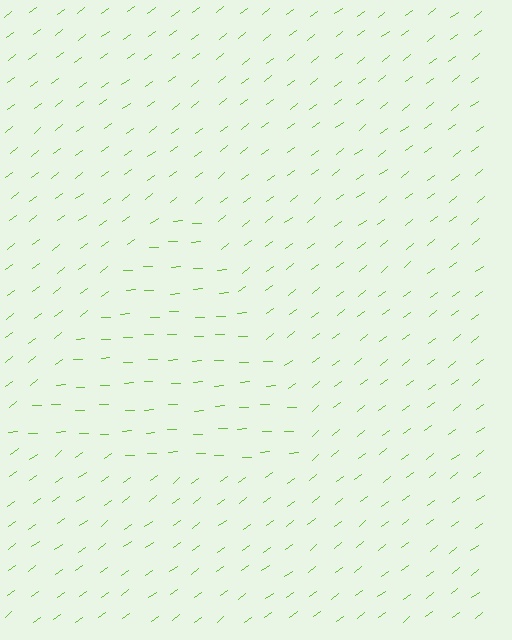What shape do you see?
I see a triangle.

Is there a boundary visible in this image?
Yes, there is a texture boundary formed by a change in line orientation.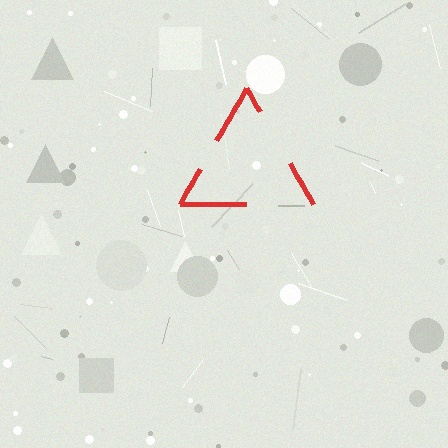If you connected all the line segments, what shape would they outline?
They would outline a triangle.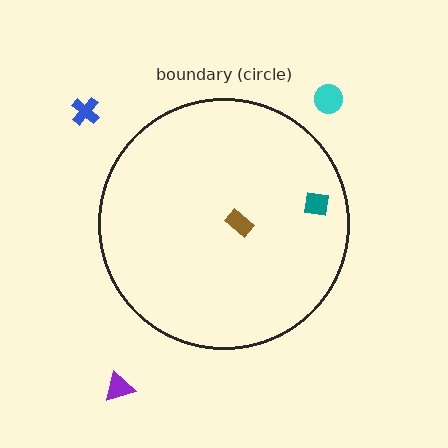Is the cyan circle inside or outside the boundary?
Outside.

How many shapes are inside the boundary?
2 inside, 3 outside.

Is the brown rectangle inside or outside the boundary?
Inside.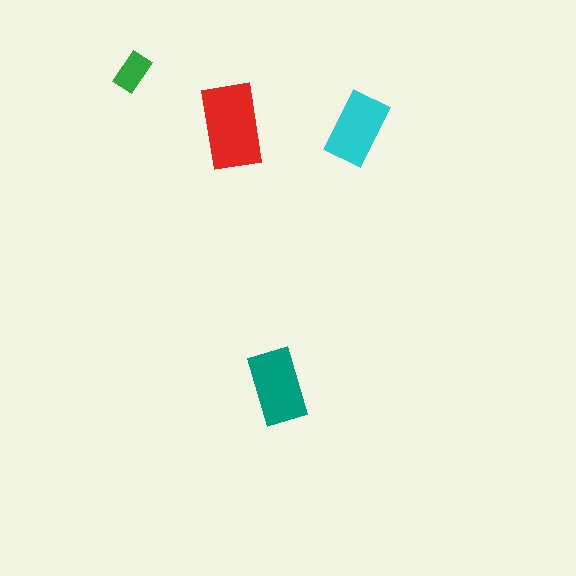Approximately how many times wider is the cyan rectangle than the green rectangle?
About 2 times wider.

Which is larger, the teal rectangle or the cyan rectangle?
The teal one.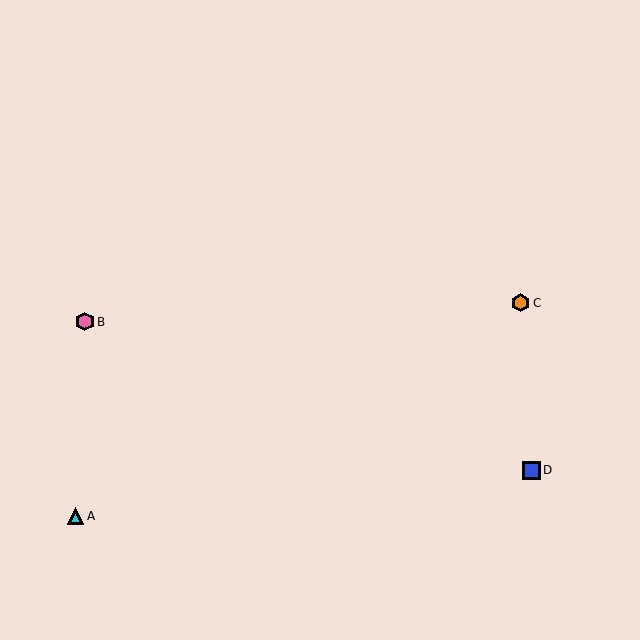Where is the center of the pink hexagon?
The center of the pink hexagon is at (85, 322).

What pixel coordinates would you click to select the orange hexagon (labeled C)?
Click at (520, 303) to select the orange hexagon C.